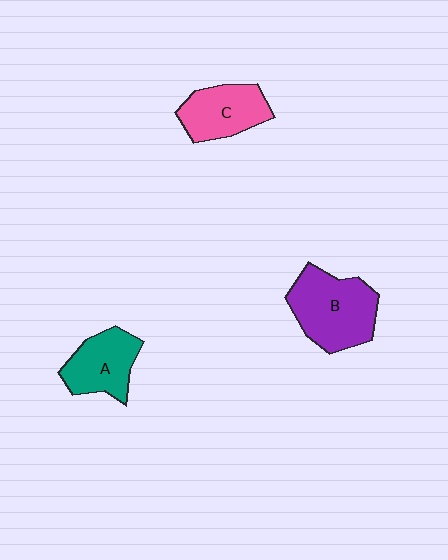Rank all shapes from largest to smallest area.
From largest to smallest: B (purple), C (pink), A (teal).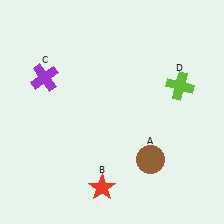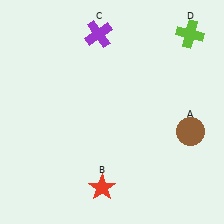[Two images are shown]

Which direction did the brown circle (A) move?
The brown circle (A) moved right.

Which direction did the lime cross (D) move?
The lime cross (D) moved up.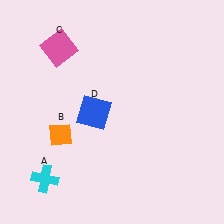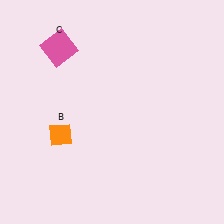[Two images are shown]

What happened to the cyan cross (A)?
The cyan cross (A) was removed in Image 2. It was in the bottom-left area of Image 1.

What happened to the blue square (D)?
The blue square (D) was removed in Image 2. It was in the bottom-left area of Image 1.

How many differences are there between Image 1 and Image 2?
There are 2 differences between the two images.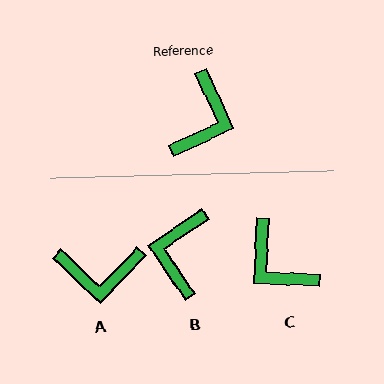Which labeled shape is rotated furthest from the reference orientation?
B, about 170 degrees away.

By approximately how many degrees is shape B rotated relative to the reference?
Approximately 170 degrees clockwise.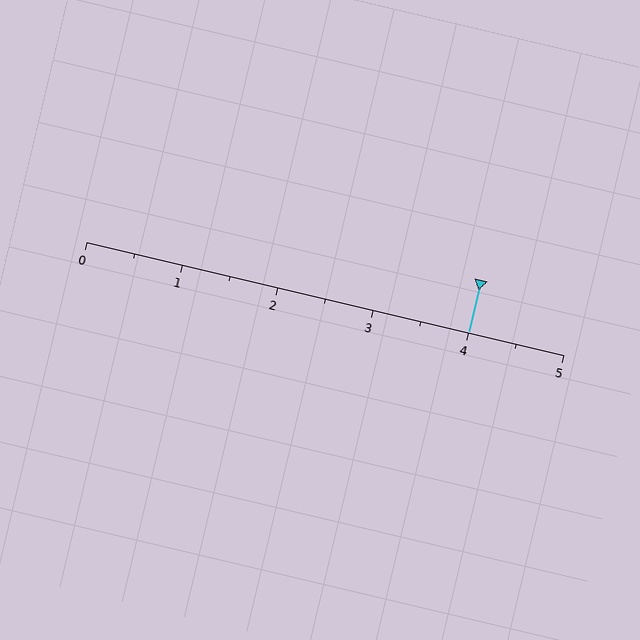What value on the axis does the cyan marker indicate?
The marker indicates approximately 4.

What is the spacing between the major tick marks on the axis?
The major ticks are spaced 1 apart.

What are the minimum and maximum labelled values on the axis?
The axis runs from 0 to 5.